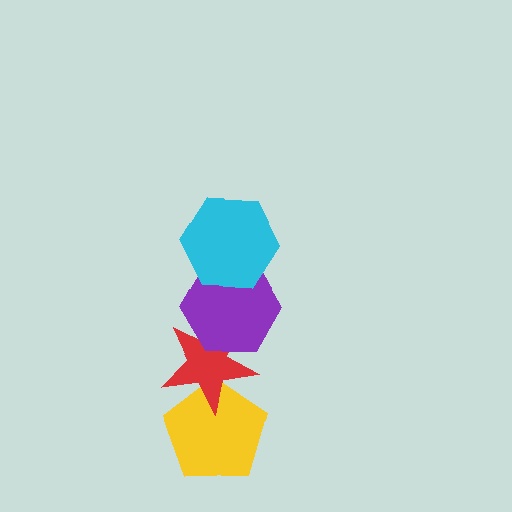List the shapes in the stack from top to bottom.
From top to bottom: the cyan hexagon, the purple hexagon, the red star, the yellow pentagon.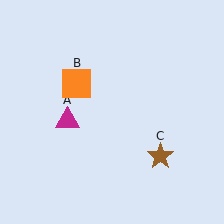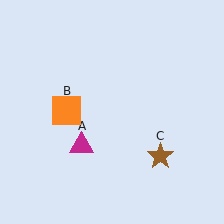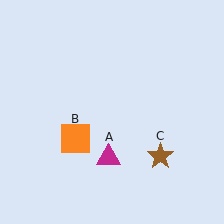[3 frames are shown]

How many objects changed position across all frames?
2 objects changed position: magenta triangle (object A), orange square (object B).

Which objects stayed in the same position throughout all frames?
Brown star (object C) remained stationary.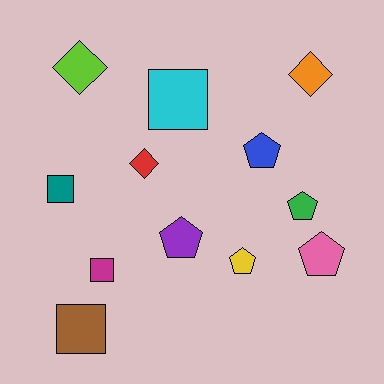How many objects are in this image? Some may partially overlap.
There are 12 objects.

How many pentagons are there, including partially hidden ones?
There are 5 pentagons.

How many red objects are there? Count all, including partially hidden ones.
There is 1 red object.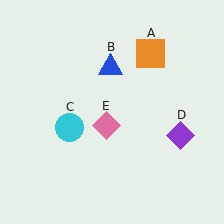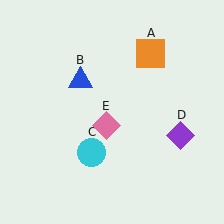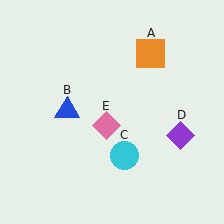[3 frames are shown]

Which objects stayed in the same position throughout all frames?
Orange square (object A) and purple diamond (object D) and pink diamond (object E) remained stationary.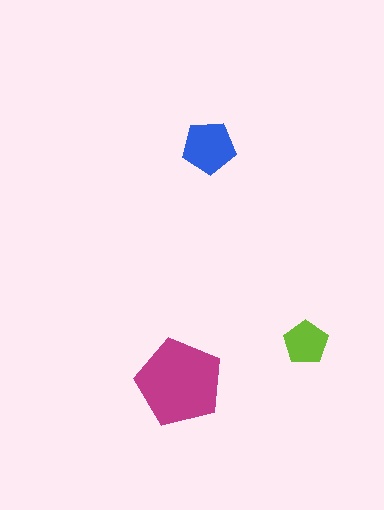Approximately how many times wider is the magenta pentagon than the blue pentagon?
About 1.5 times wider.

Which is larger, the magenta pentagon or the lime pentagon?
The magenta one.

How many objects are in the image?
There are 3 objects in the image.